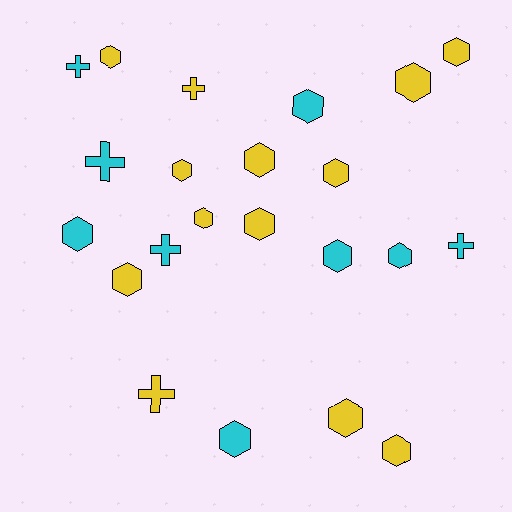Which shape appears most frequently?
Hexagon, with 16 objects.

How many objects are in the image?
There are 22 objects.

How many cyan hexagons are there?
There are 5 cyan hexagons.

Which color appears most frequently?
Yellow, with 13 objects.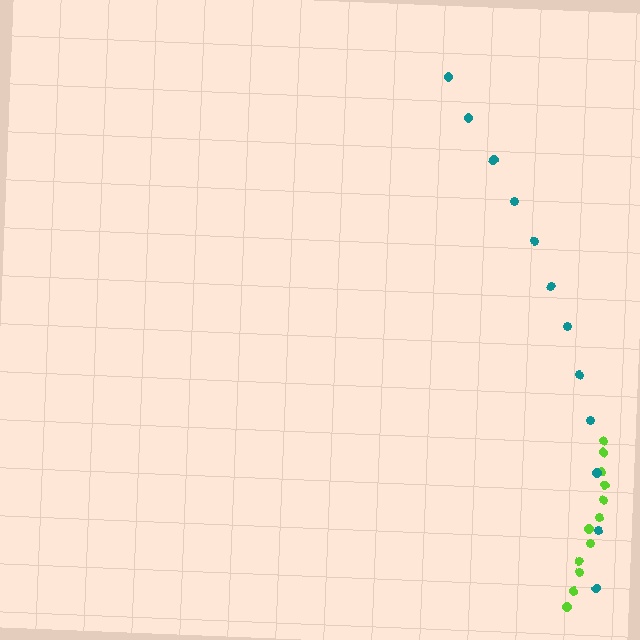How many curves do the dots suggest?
There are 2 distinct paths.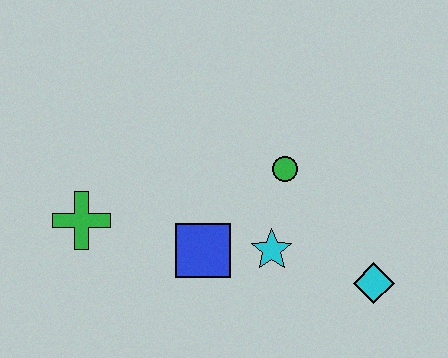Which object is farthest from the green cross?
The cyan diamond is farthest from the green cross.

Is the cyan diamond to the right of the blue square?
Yes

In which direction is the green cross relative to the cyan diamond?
The green cross is to the left of the cyan diamond.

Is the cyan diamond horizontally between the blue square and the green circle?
No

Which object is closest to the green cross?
The blue square is closest to the green cross.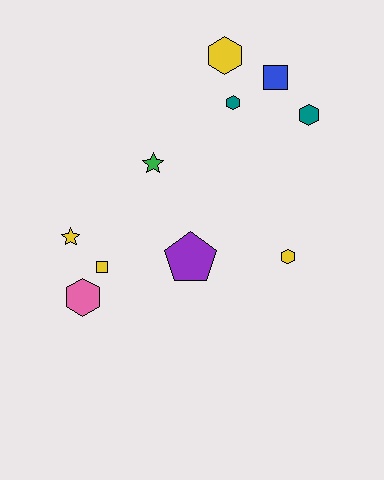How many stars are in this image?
There are 2 stars.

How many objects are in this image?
There are 10 objects.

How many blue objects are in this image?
There is 1 blue object.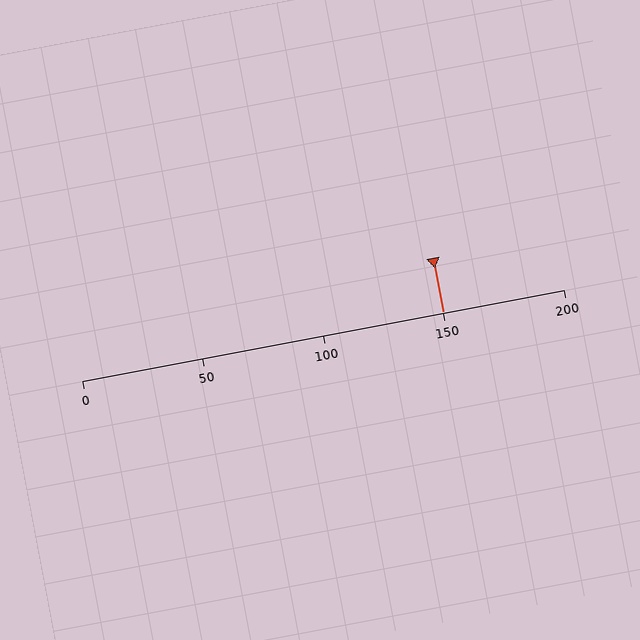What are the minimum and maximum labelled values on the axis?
The axis runs from 0 to 200.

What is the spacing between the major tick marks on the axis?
The major ticks are spaced 50 apart.